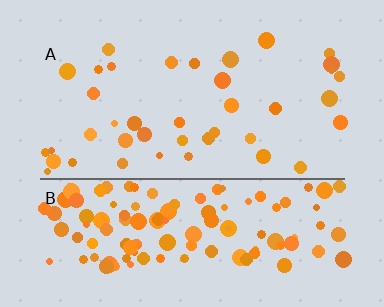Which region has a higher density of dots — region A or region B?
B (the bottom).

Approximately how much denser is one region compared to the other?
Approximately 3.3× — region B over region A.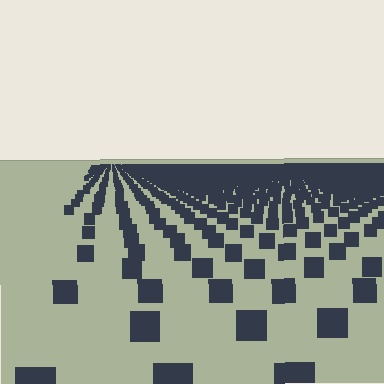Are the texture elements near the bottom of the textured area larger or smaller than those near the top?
Larger. Near the bottom, elements are closer to the viewer and appear at a bigger on-screen size.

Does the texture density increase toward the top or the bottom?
Density increases toward the top.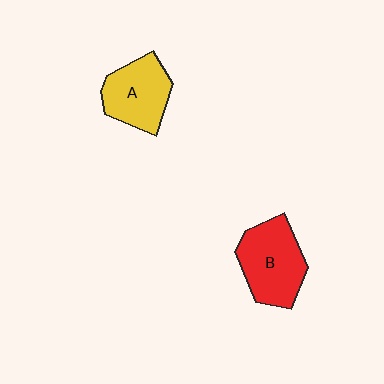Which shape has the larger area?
Shape B (red).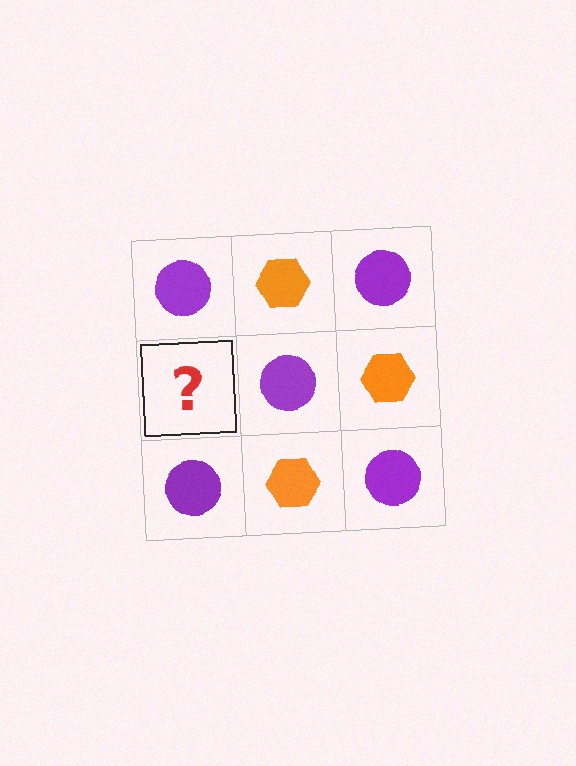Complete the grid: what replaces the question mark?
The question mark should be replaced with an orange hexagon.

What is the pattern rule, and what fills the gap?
The rule is that it alternates purple circle and orange hexagon in a checkerboard pattern. The gap should be filled with an orange hexagon.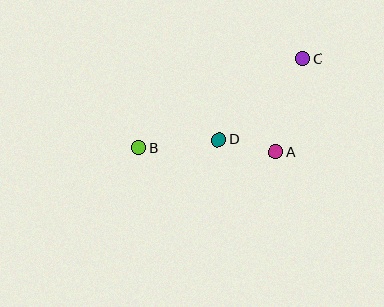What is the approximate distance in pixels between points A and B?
The distance between A and B is approximately 137 pixels.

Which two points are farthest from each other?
Points B and C are farthest from each other.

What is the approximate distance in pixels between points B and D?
The distance between B and D is approximately 80 pixels.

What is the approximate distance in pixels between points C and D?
The distance between C and D is approximately 117 pixels.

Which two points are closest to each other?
Points A and D are closest to each other.